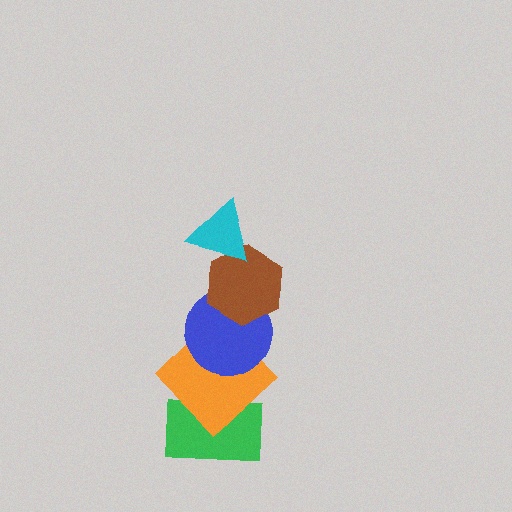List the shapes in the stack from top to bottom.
From top to bottom: the cyan triangle, the brown hexagon, the blue circle, the orange diamond, the green rectangle.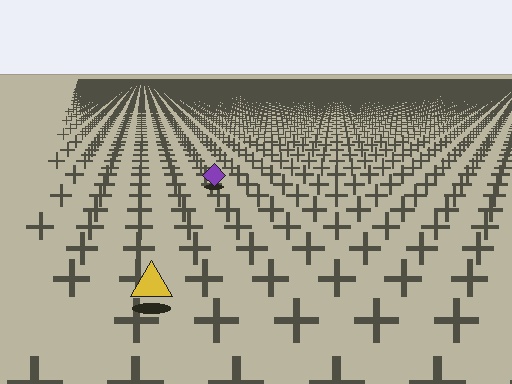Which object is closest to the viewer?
The yellow triangle is closest. The texture marks near it are larger and more spread out.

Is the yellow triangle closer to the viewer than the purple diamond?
Yes. The yellow triangle is closer — you can tell from the texture gradient: the ground texture is coarser near it.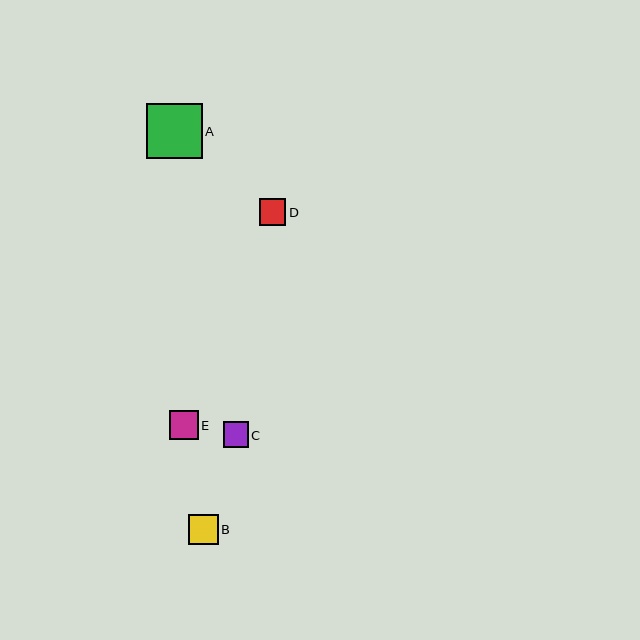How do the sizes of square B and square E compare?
Square B and square E are approximately the same size.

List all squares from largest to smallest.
From largest to smallest: A, B, E, D, C.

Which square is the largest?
Square A is the largest with a size of approximately 55 pixels.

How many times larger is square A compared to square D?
Square A is approximately 2.1 times the size of square D.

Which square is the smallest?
Square C is the smallest with a size of approximately 25 pixels.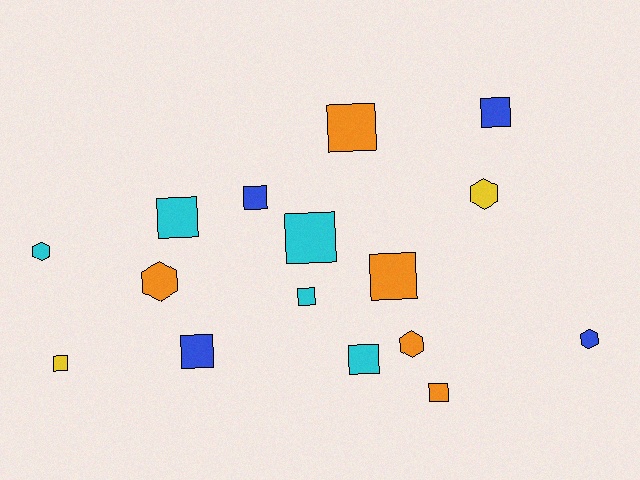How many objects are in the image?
There are 16 objects.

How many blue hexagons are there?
There is 1 blue hexagon.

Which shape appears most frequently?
Square, with 11 objects.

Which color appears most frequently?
Orange, with 5 objects.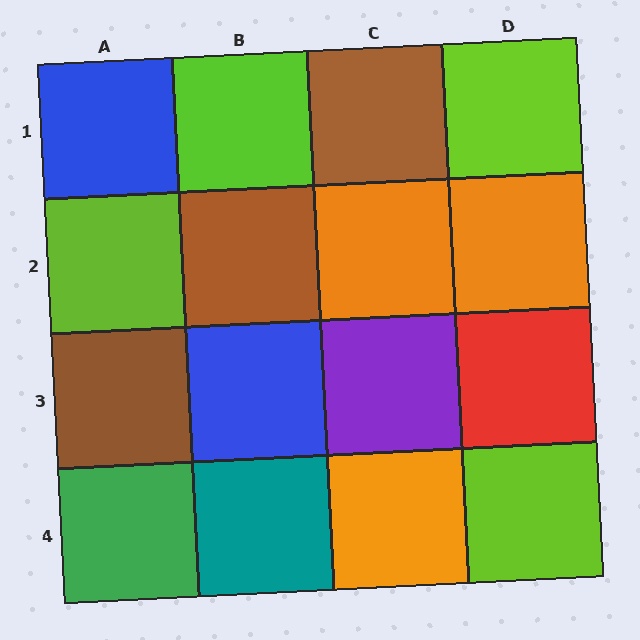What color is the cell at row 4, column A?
Green.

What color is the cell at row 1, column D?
Lime.